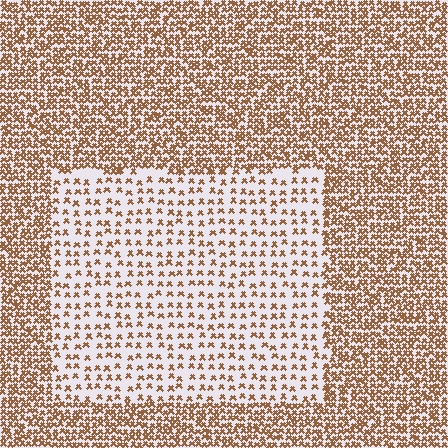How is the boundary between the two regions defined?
The boundary is defined by a change in element density (approximately 2.5x ratio). All elements are the same color, size, and shape.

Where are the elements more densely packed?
The elements are more densely packed outside the rectangle boundary.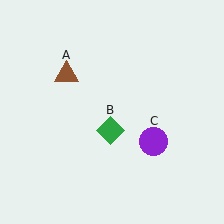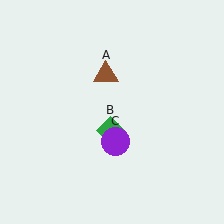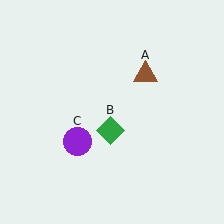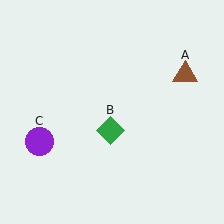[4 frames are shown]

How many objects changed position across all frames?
2 objects changed position: brown triangle (object A), purple circle (object C).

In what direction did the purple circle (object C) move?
The purple circle (object C) moved left.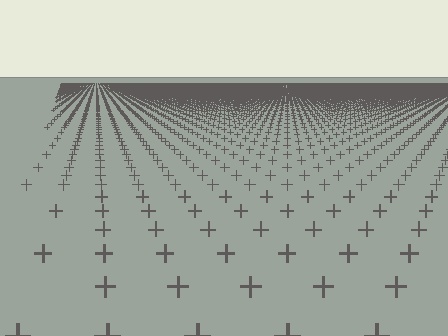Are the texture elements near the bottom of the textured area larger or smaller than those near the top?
Larger. Near the bottom, elements are closer to the viewer and appear at a bigger on-screen size.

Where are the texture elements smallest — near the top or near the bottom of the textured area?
Near the top.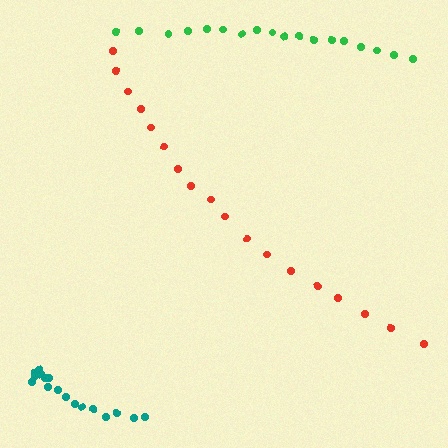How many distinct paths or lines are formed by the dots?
There are 3 distinct paths.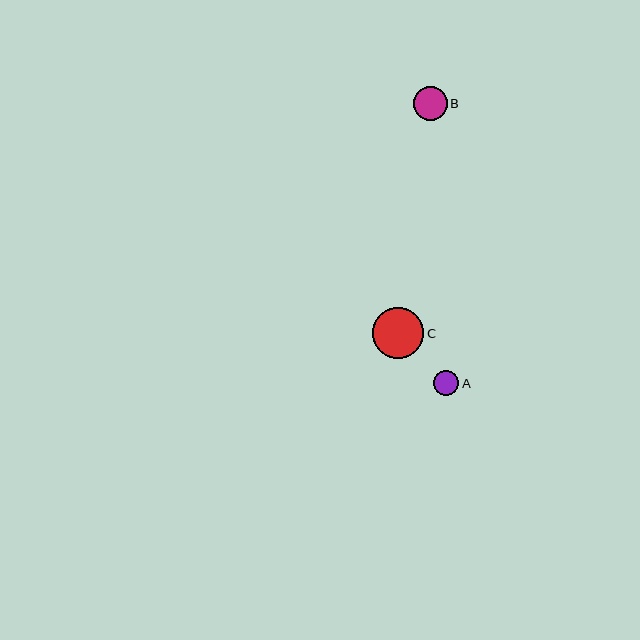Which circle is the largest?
Circle C is the largest with a size of approximately 51 pixels.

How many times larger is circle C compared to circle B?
Circle C is approximately 1.5 times the size of circle B.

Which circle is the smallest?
Circle A is the smallest with a size of approximately 25 pixels.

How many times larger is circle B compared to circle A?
Circle B is approximately 1.3 times the size of circle A.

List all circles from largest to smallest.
From largest to smallest: C, B, A.